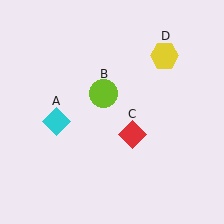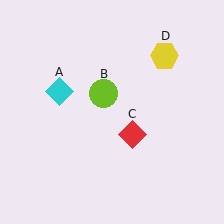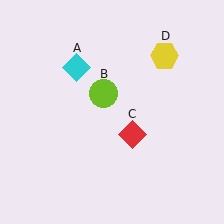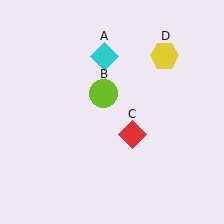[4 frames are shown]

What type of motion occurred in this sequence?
The cyan diamond (object A) rotated clockwise around the center of the scene.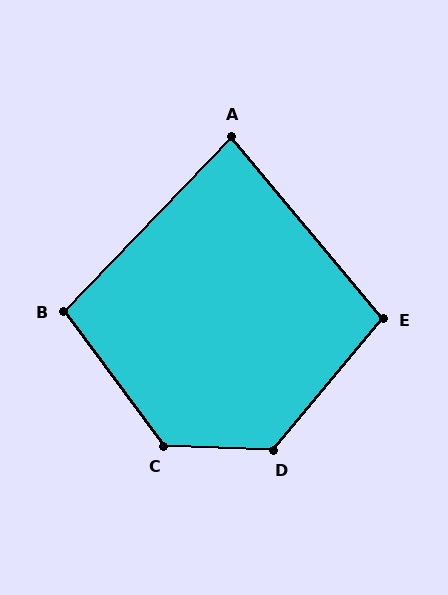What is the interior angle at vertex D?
Approximately 128 degrees (obtuse).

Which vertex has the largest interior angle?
C, at approximately 128 degrees.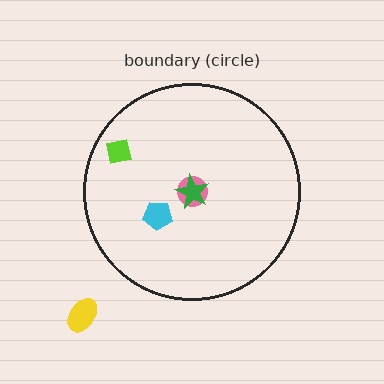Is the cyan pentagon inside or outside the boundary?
Inside.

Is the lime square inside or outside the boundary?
Inside.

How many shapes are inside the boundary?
4 inside, 1 outside.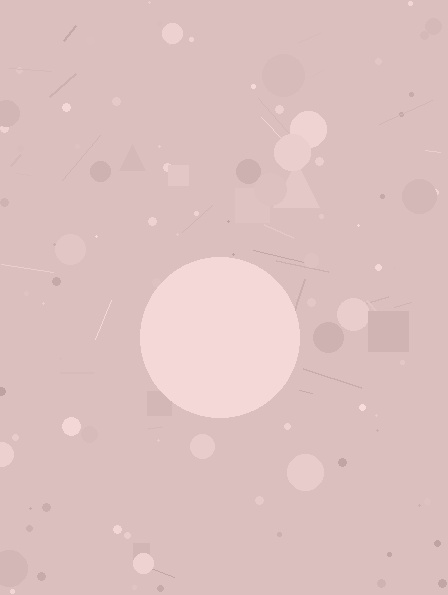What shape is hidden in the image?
A circle is hidden in the image.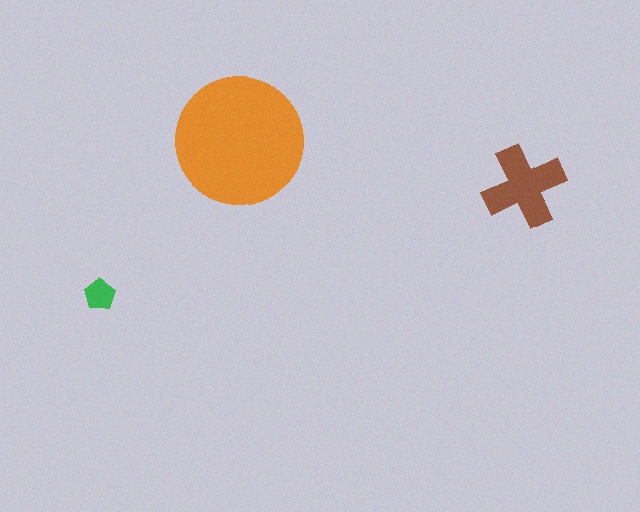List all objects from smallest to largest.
The green pentagon, the brown cross, the orange circle.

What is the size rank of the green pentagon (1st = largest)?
3rd.